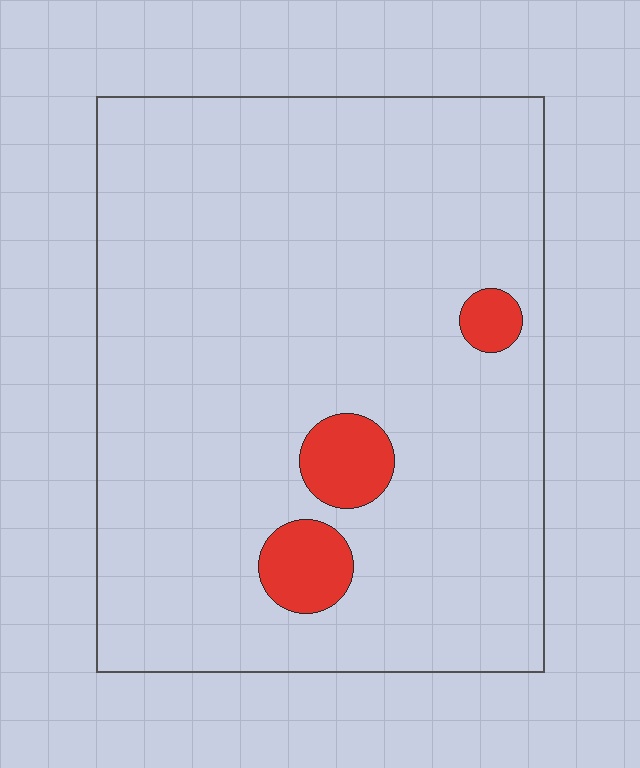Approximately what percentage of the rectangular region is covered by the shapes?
Approximately 5%.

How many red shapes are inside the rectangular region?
3.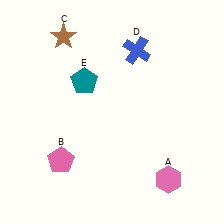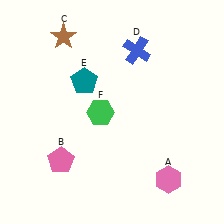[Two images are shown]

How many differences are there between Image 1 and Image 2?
There is 1 difference between the two images.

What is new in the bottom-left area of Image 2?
A green hexagon (F) was added in the bottom-left area of Image 2.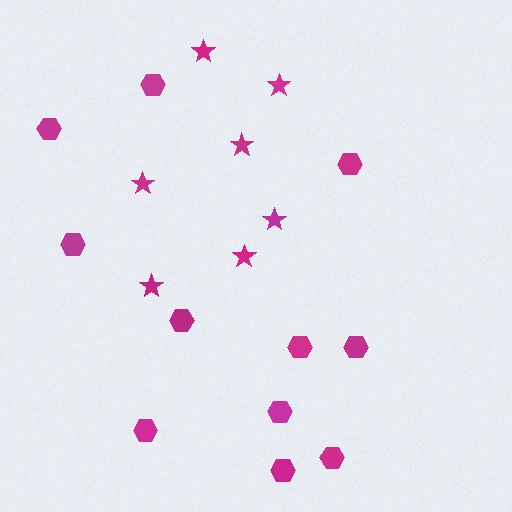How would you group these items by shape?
There are 2 groups: one group of stars (7) and one group of hexagons (11).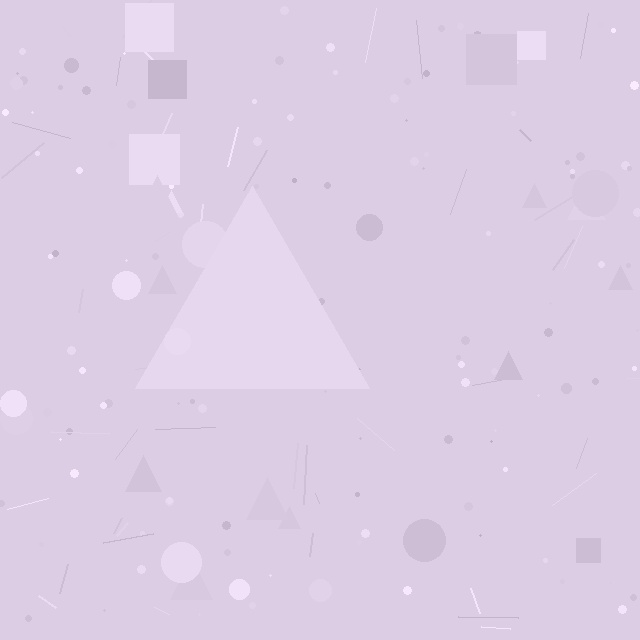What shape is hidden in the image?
A triangle is hidden in the image.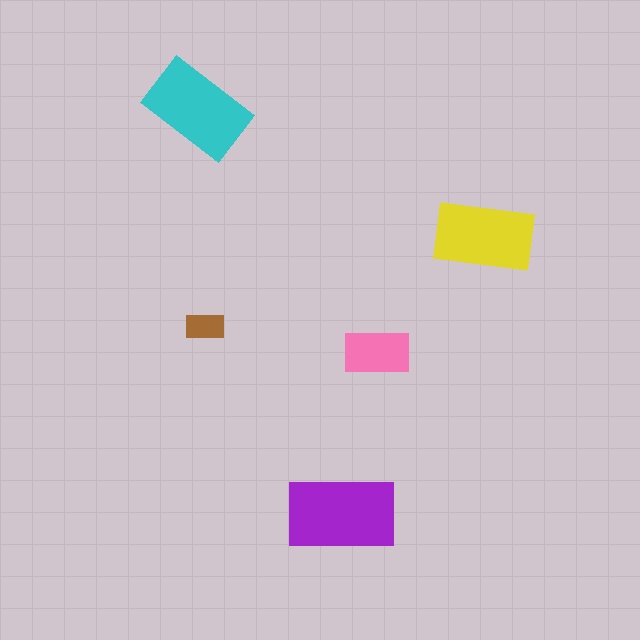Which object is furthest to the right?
The yellow rectangle is rightmost.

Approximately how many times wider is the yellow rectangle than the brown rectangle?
About 2.5 times wider.